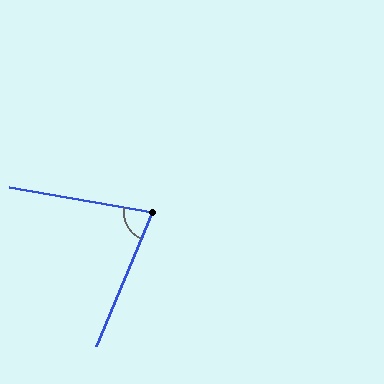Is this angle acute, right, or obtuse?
It is acute.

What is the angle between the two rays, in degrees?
Approximately 77 degrees.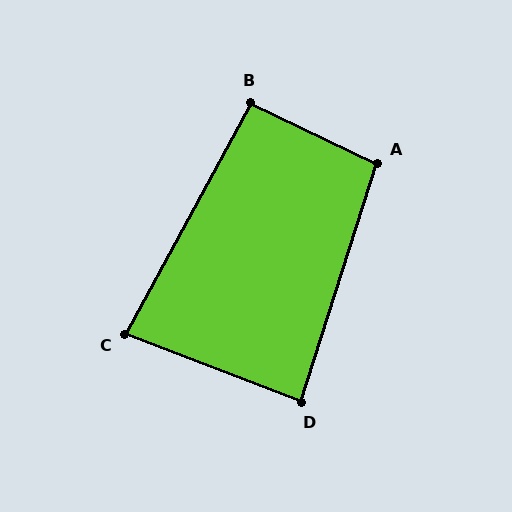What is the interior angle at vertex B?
Approximately 93 degrees (approximately right).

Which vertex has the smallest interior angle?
C, at approximately 82 degrees.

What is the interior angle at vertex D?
Approximately 87 degrees (approximately right).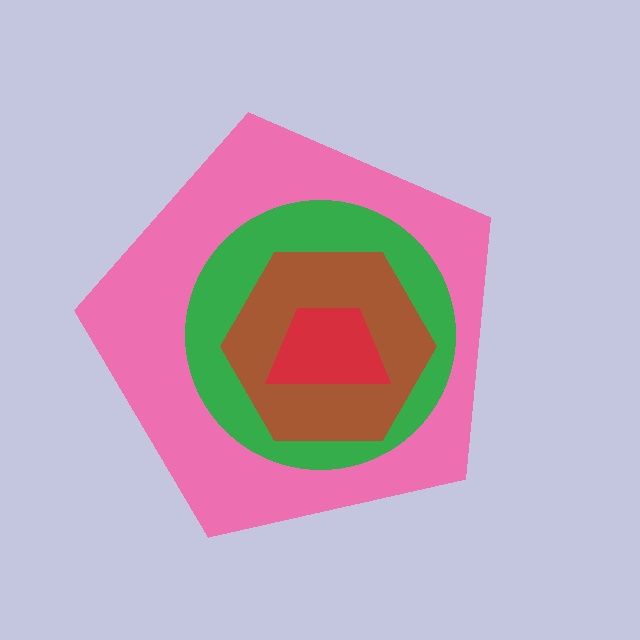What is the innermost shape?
The red trapezoid.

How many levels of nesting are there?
4.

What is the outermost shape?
The pink pentagon.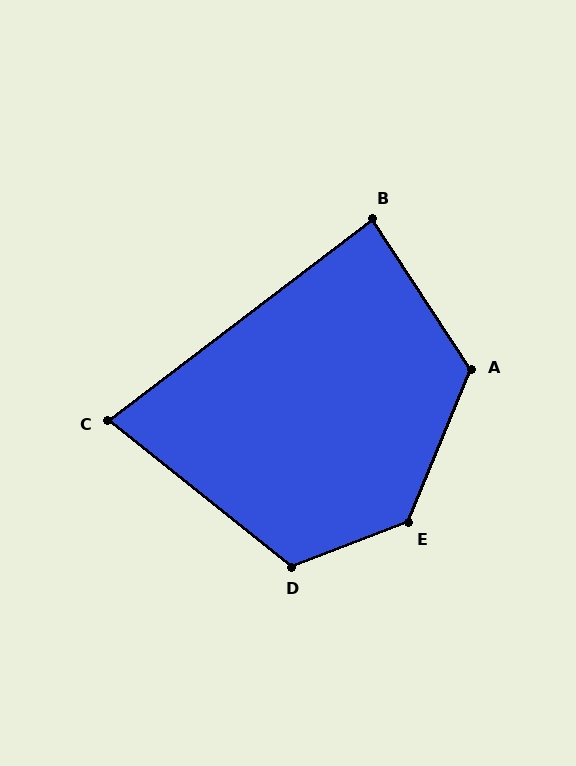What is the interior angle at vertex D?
Approximately 121 degrees (obtuse).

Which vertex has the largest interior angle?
E, at approximately 133 degrees.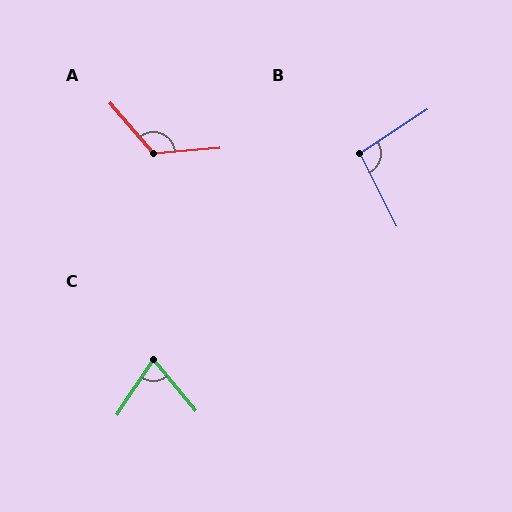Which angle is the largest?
A, at approximately 126 degrees.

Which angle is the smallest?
C, at approximately 72 degrees.